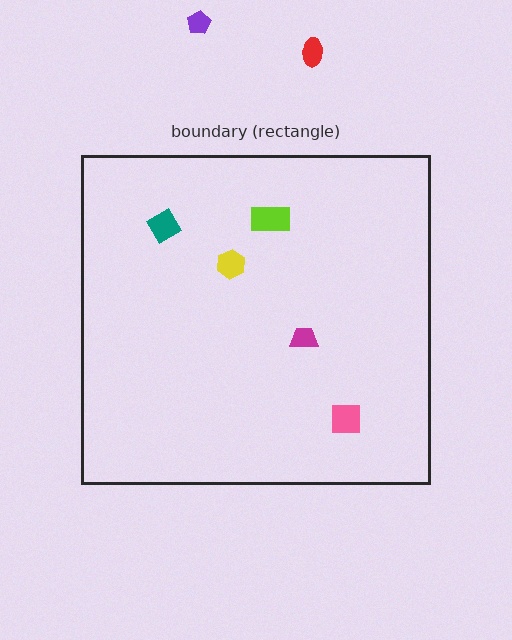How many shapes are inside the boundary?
5 inside, 2 outside.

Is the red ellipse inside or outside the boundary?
Outside.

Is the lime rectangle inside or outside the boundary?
Inside.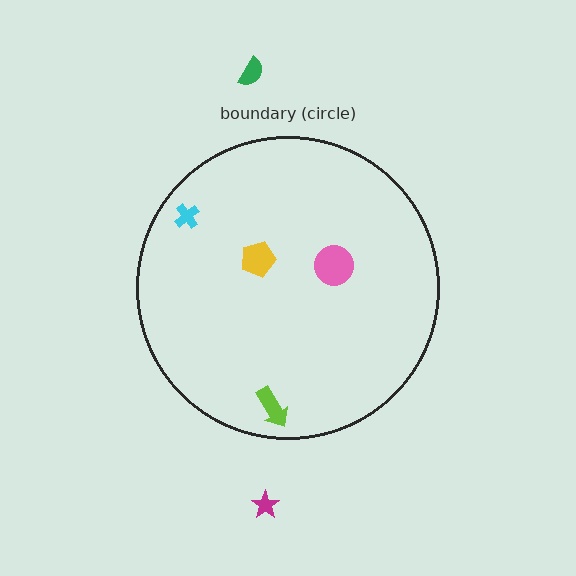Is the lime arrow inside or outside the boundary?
Inside.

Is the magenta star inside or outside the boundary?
Outside.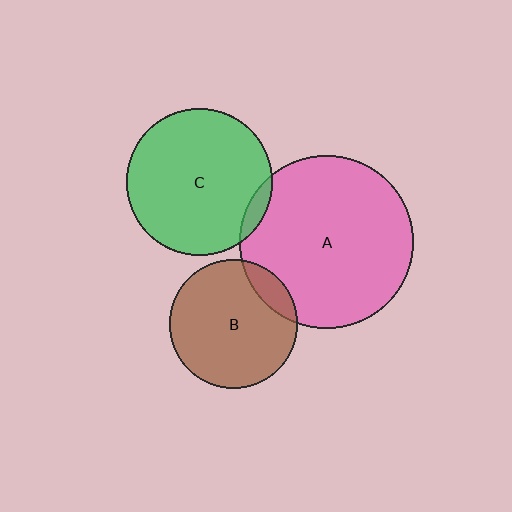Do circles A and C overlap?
Yes.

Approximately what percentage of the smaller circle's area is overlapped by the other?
Approximately 5%.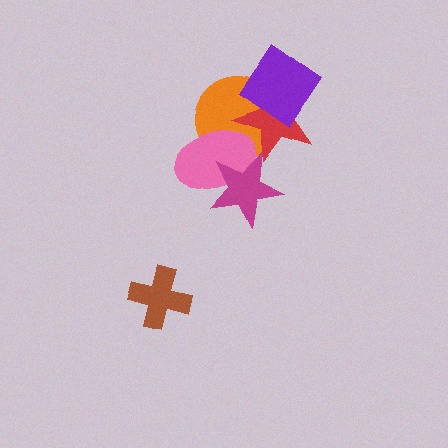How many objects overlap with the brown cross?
0 objects overlap with the brown cross.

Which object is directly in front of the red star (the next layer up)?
The purple diamond is directly in front of the red star.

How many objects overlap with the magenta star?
3 objects overlap with the magenta star.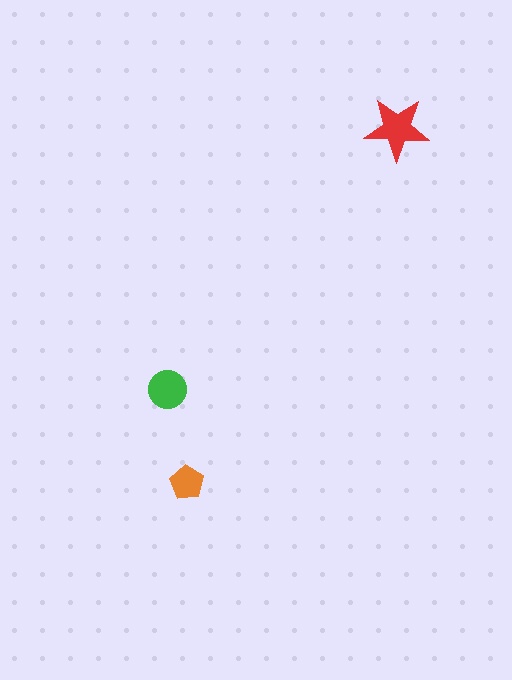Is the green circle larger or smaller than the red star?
Smaller.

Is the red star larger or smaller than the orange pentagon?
Larger.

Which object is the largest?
The red star.